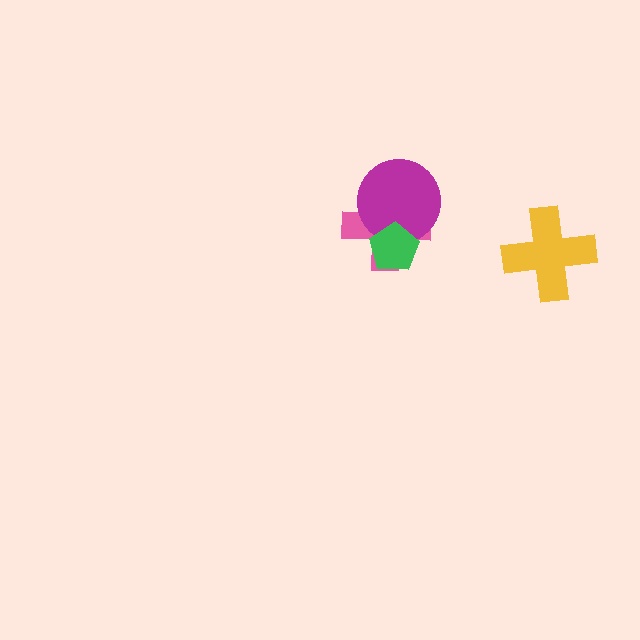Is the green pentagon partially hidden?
No, no other shape covers it.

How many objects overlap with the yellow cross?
0 objects overlap with the yellow cross.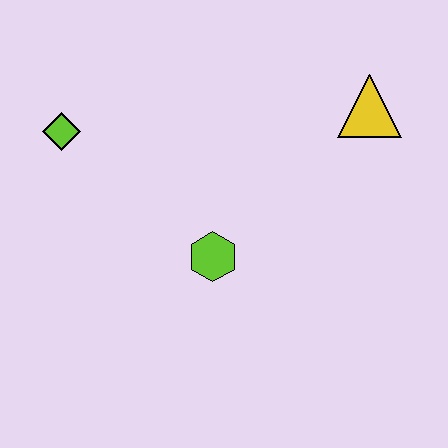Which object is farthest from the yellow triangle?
The lime diamond is farthest from the yellow triangle.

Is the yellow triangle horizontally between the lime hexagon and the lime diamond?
No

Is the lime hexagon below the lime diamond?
Yes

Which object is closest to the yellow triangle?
The lime hexagon is closest to the yellow triangle.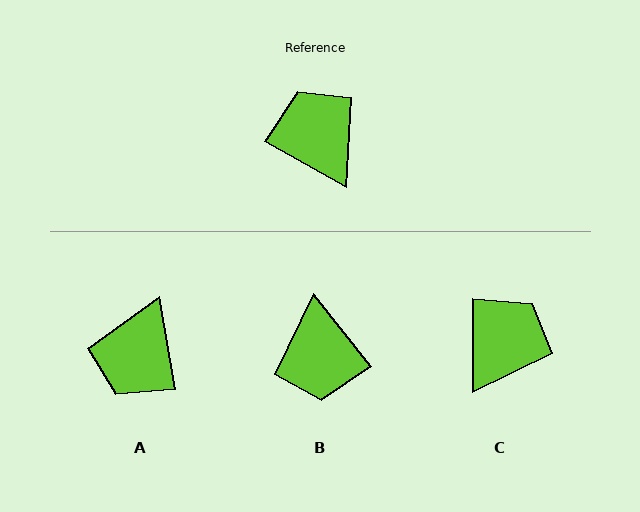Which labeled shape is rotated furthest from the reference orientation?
B, about 157 degrees away.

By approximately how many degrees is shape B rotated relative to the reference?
Approximately 157 degrees counter-clockwise.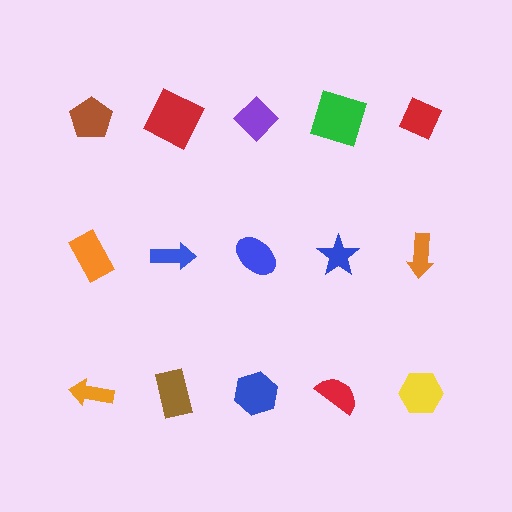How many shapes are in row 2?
5 shapes.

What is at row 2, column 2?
A blue arrow.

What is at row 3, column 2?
A brown rectangle.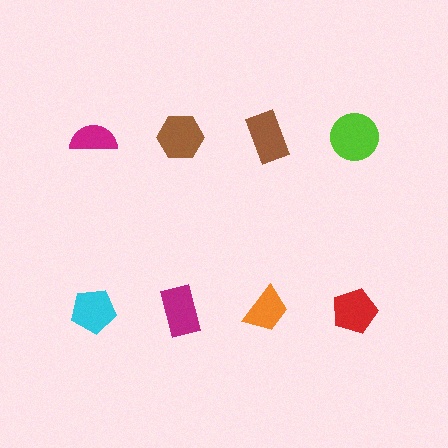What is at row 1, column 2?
A brown hexagon.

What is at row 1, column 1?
A magenta semicircle.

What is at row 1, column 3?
A brown rectangle.